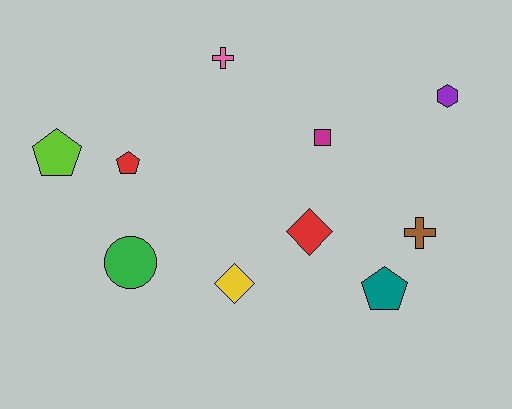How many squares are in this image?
There is 1 square.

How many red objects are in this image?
There are 2 red objects.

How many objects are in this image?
There are 10 objects.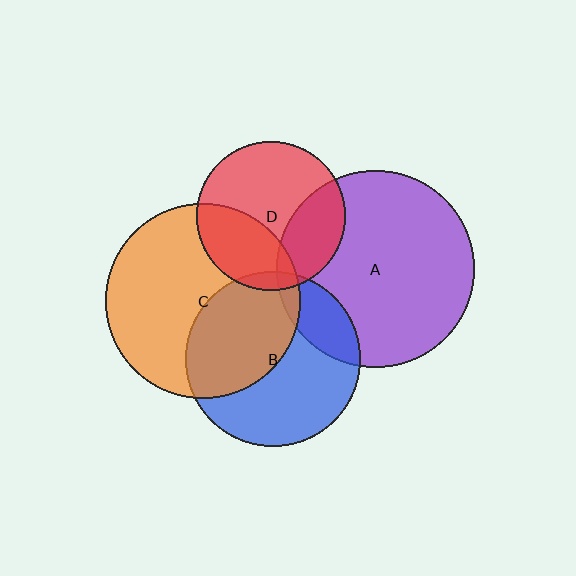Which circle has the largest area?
Circle A (purple).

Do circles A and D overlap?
Yes.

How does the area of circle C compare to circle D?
Approximately 1.7 times.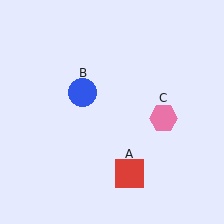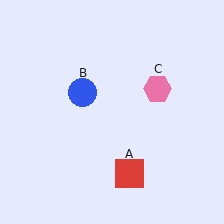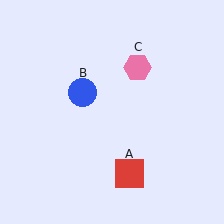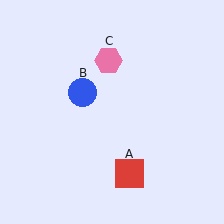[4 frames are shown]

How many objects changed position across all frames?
1 object changed position: pink hexagon (object C).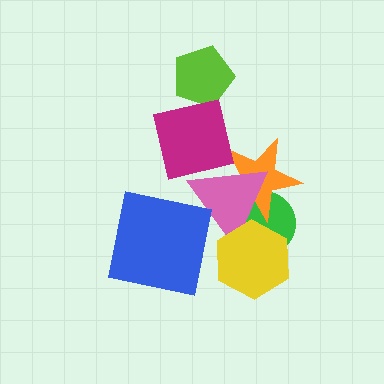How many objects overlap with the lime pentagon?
0 objects overlap with the lime pentagon.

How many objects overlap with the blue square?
0 objects overlap with the blue square.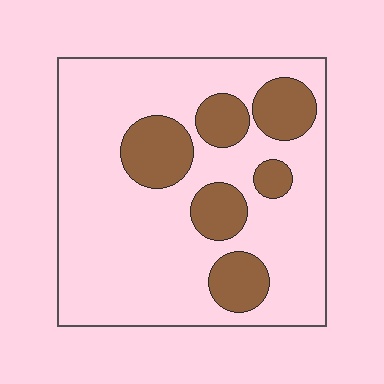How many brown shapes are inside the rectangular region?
6.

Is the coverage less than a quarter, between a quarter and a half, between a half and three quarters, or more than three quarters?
Less than a quarter.